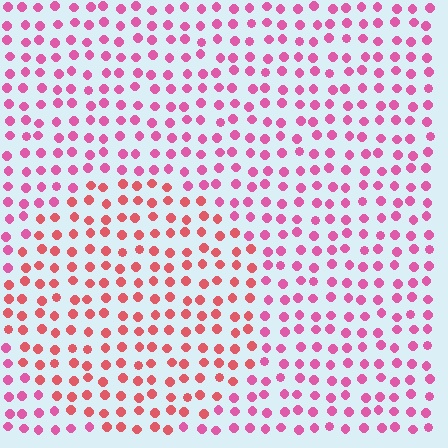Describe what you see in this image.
The image is filled with small pink elements in a uniform arrangement. A circle-shaped region is visible where the elements are tinted to a slightly different hue, forming a subtle color boundary.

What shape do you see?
I see a circle.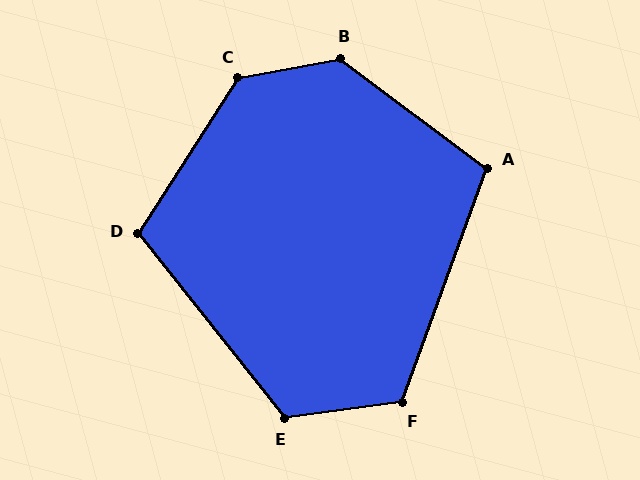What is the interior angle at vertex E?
Approximately 120 degrees (obtuse).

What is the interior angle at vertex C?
Approximately 133 degrees (obtuse).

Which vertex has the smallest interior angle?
A, at approximately 107 degrees.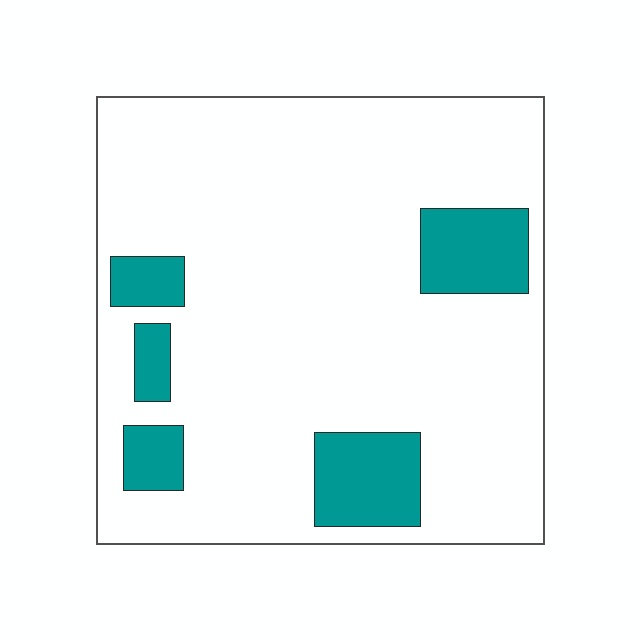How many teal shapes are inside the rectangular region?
5.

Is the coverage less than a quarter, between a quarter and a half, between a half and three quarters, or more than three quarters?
Less than a quarter.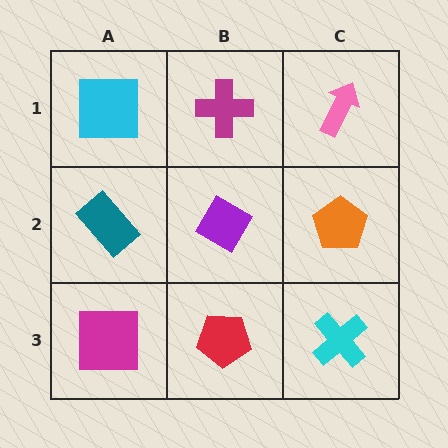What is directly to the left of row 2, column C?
A purple diamond.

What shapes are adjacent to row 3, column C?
An orange pentagon (row 2, column C), a red pentagon (row 3, column B).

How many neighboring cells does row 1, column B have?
3.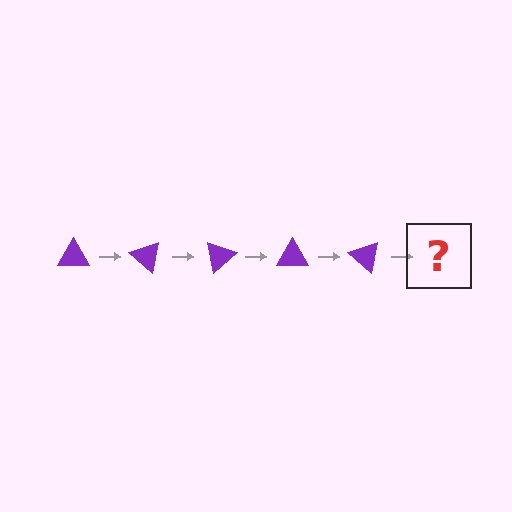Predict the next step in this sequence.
The next step is a purple triangle rotated 200 degrees.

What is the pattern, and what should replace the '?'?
The pattern is that the triangle rotates 40 degrees each step. The '?' should be a purple triangle rotated 200 degrees.